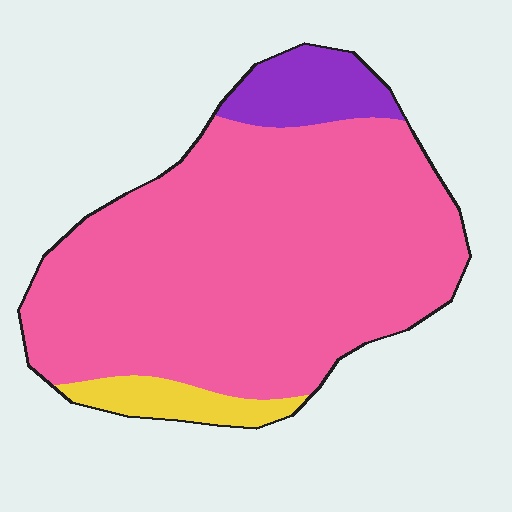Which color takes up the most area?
Pink, at roughly 85%.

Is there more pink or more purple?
Pink.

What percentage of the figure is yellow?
Yellow covers around 5% of the figure.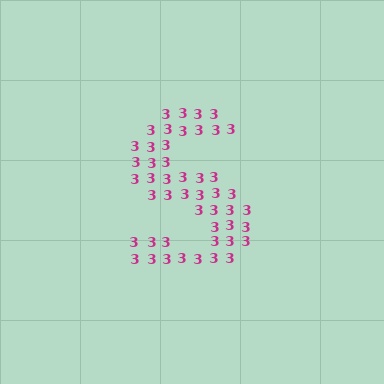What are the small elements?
The small elements are digit 3's.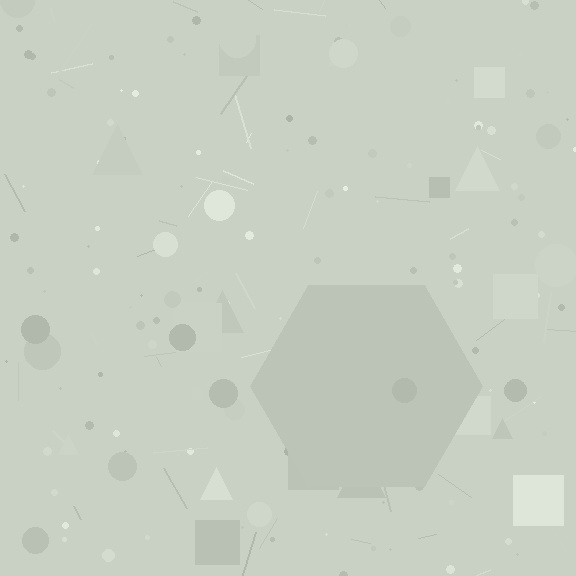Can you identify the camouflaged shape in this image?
The camouflaged shape is a hexagon.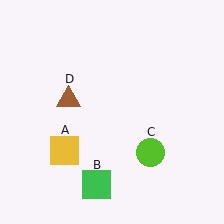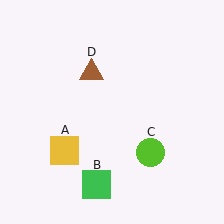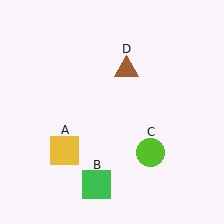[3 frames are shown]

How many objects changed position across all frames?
1 object changed position: brown triangle (object D).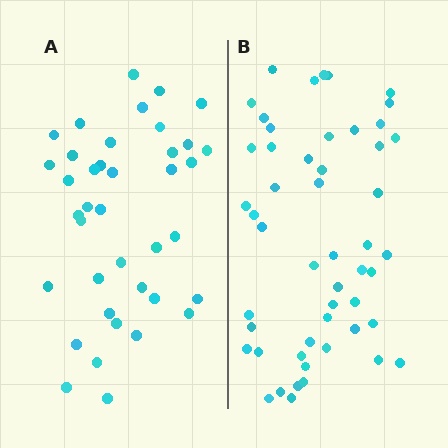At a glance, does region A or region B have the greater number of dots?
Region B (the right region) has more dots.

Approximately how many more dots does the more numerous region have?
Region B has roughly 12 or so more dots than region A.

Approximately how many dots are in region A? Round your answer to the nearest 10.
About 40 dots. (The exact count is 39, which rounds to 40.)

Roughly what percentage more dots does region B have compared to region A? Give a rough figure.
About 30% more.